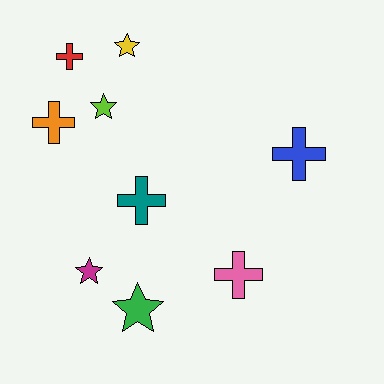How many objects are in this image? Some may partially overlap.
There are 9 objects.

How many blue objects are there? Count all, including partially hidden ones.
There is 1 blue object.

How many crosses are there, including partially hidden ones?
There are 5 crosses.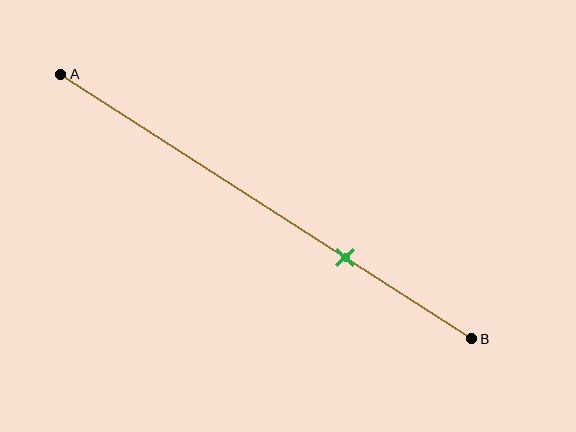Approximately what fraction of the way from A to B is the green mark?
The green mark is approximately 70% of the way from A to B.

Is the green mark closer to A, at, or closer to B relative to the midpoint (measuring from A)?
The green mark is closer to point B than the midpoint of segment AB.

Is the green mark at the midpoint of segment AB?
No, the mark is at about 70% from A, not at the 50% midpoint.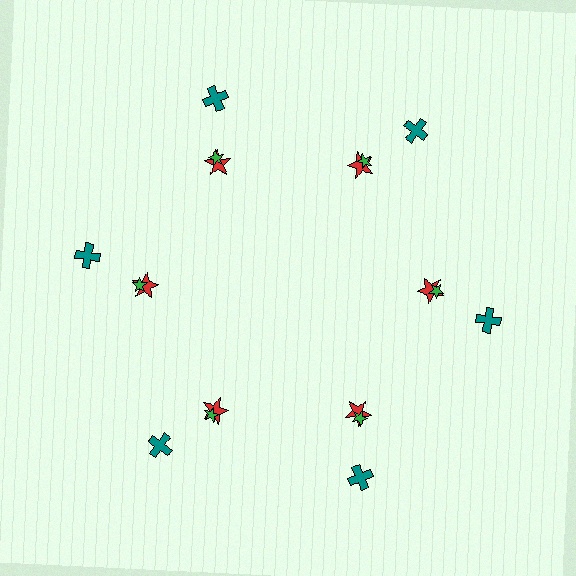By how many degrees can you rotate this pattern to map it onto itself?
The pattern maps onto itself every 60 degrees of rotation.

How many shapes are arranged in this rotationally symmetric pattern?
There are 18 shapes, arranged in 6 groups of 3.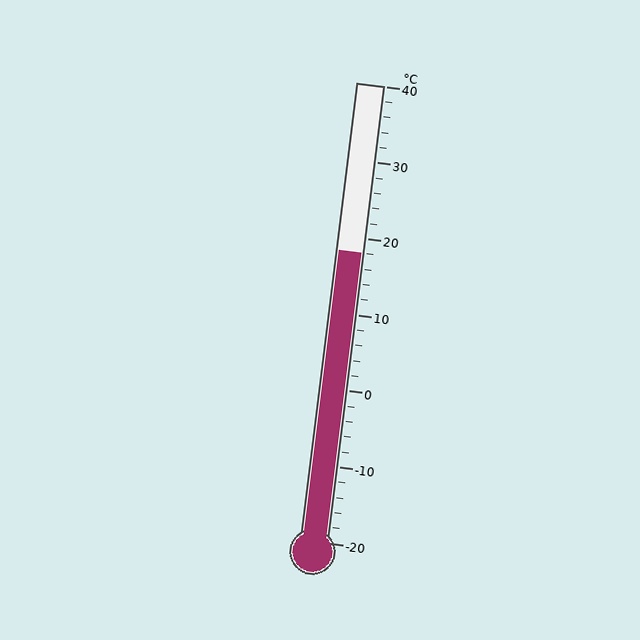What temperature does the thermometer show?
The thermometer shows approximately 18°C.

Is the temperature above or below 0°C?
The temperature is above 0°C.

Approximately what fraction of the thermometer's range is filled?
The thermometer is filled to approximately 65% of its range.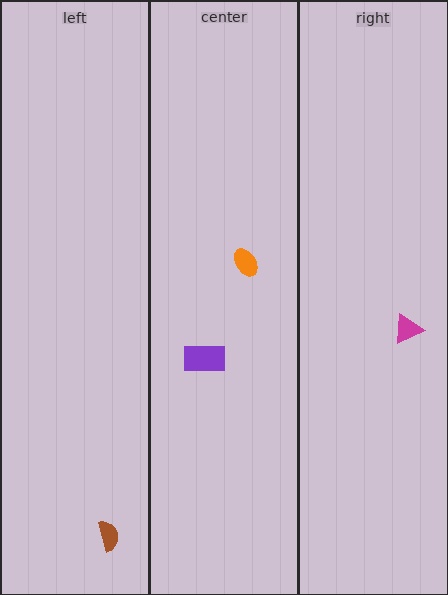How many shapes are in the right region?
1.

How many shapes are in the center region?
2.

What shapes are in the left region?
The brown semicircle.